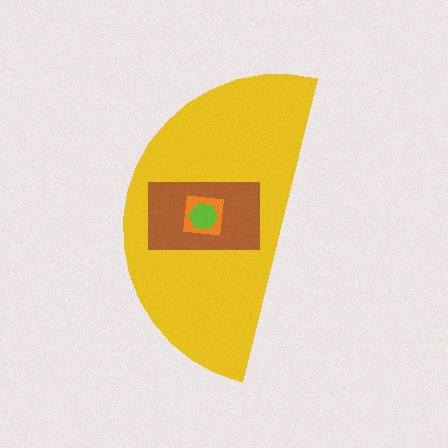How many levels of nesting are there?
4.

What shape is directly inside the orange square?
The lime hexagon.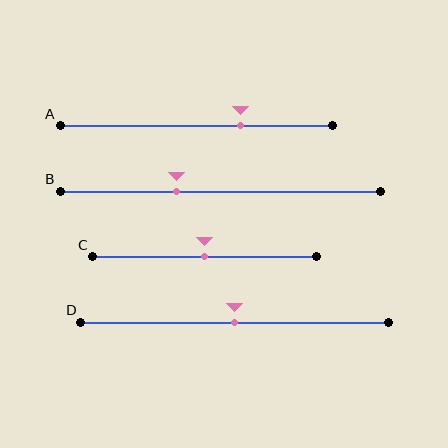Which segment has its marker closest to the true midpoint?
Segment C has its marker closest to the true midpoint.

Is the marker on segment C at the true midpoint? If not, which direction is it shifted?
Yes, the marker on segment C is at the true midpoint.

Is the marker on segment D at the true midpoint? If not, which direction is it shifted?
Yes, the marker on segment D is at the true midpoint.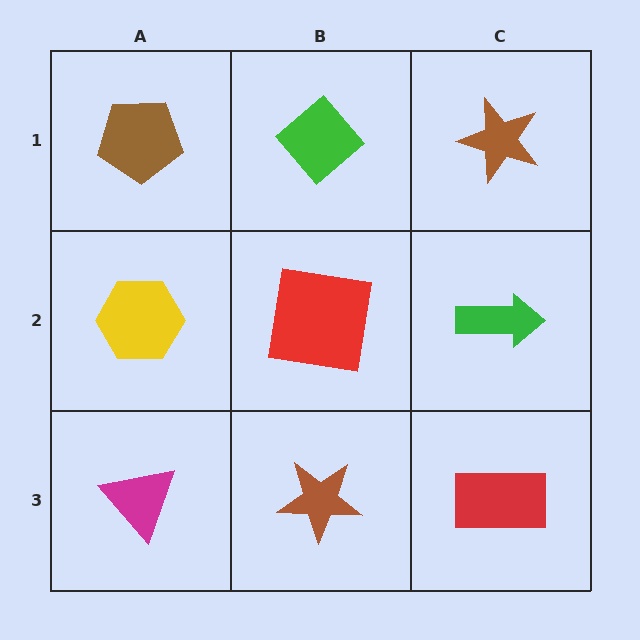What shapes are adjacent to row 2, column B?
A green diamond (row 1, column B), a brown star (row 3, column B), a yellow hexagon (row 2, column A), a green arrow (row 2, column C).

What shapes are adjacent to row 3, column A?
A yellow hexagon (row 2, column A), a brown star (row 3, column B).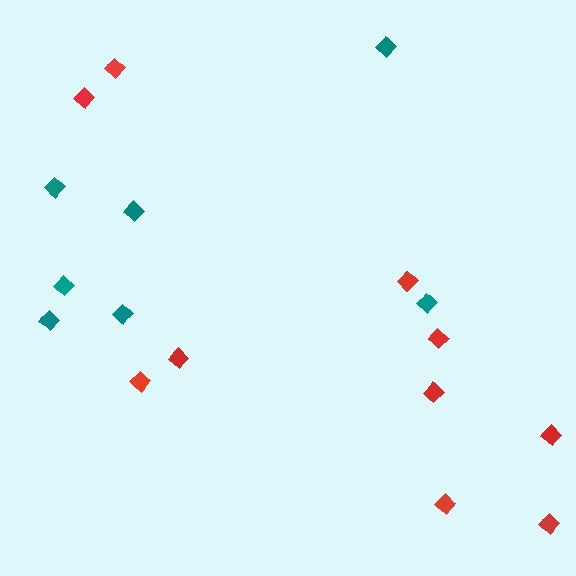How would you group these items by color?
There are 2 groups: one group of teal diamonds (7) and one group of red diamonds (10).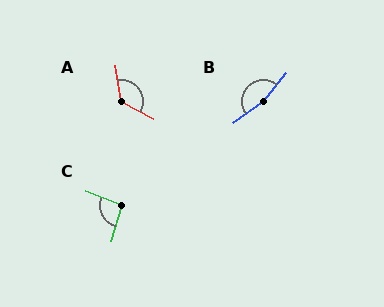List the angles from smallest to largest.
C (96°), A (126°), B (163°).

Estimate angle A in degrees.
Approximately 126 degrees.